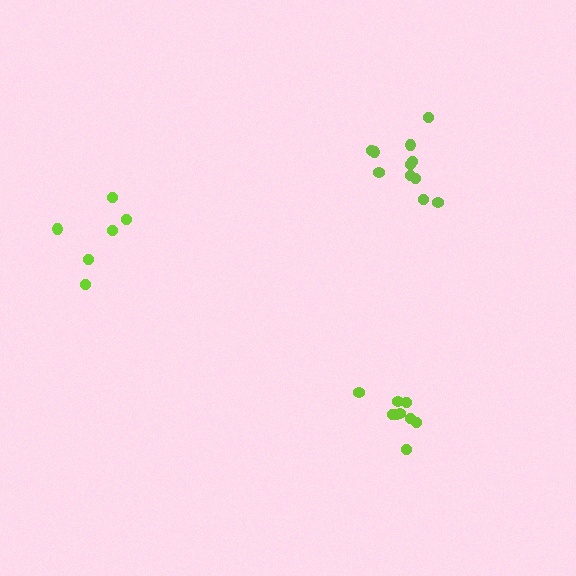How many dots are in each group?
Group 1: 11 dots, Group 2: 9 dots, Group 3: 6 dots (26 total).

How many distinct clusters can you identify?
There are 3 distinct clusters.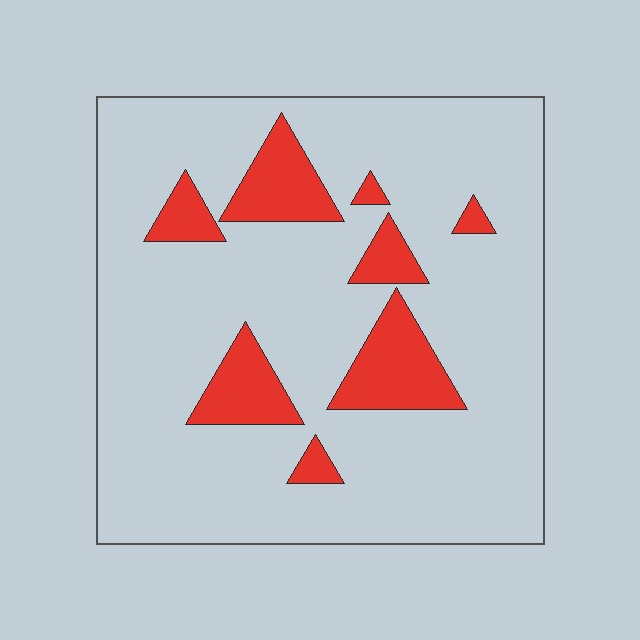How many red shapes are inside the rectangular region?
8.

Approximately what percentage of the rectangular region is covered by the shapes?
Approximately 15%.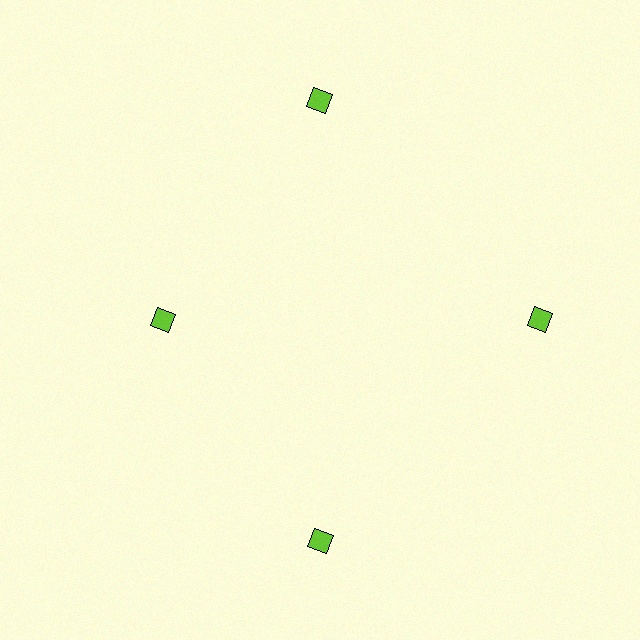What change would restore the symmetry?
The symmetry would be restored by moving it outward, back onto the ring so that all 4 diamonds sit at equal angles and equal distance from the center.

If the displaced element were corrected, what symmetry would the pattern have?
It would have 4-fold rotational symmetry — the pattern would map onto itself every 90 degrees.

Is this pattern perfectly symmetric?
No. The 4 lime diamonds are arranged in a ring, but one element near the 9 o'clock position is pulled inward toward the center, breaking the 4-fold rotational symmetry.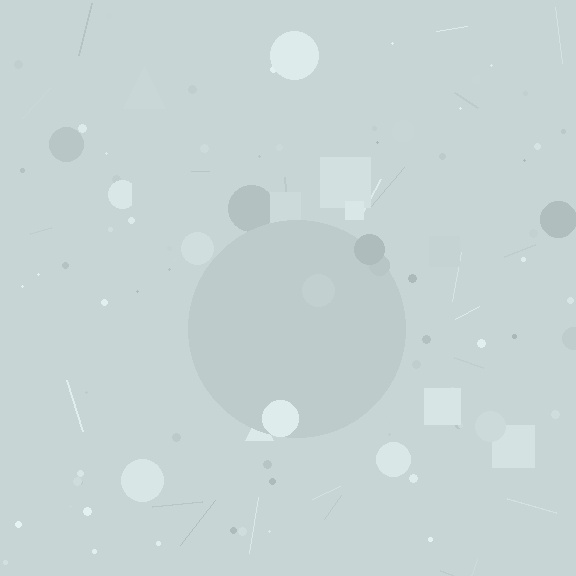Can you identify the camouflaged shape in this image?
The camouflaged shape is a circle.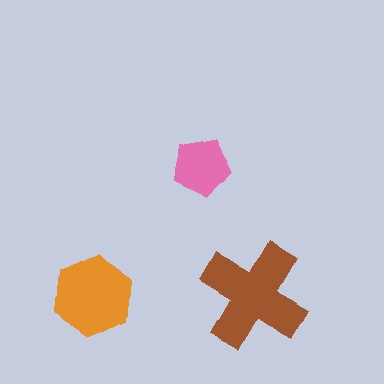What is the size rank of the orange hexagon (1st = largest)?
2nd.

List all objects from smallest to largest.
The pink pentagon, the orange hexagon, the brown cross.